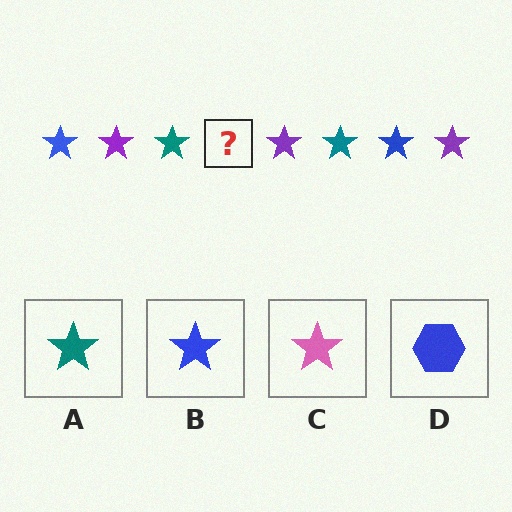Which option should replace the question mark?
Option B.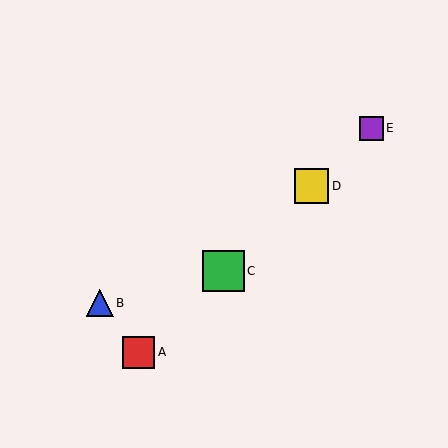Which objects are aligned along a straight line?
Objects A, C, D, E are aligned along a straight line.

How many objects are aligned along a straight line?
4 objects (A, C, D, E) are aligned along a straight line.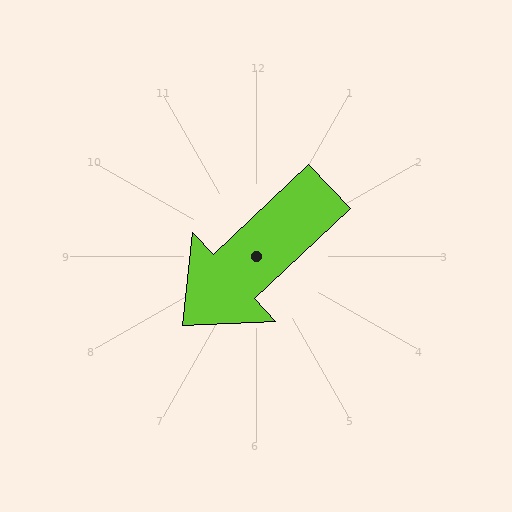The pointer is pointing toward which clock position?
Roughly 8 o'clock.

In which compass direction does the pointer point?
Southwest.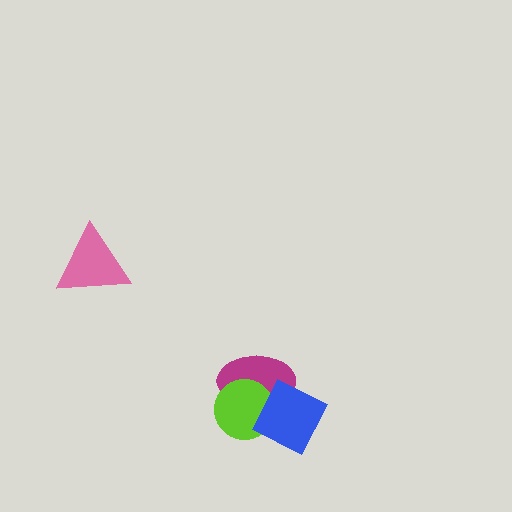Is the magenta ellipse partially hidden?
Yes, it is partially covered by another shape.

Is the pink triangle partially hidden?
No, no other shape covers it.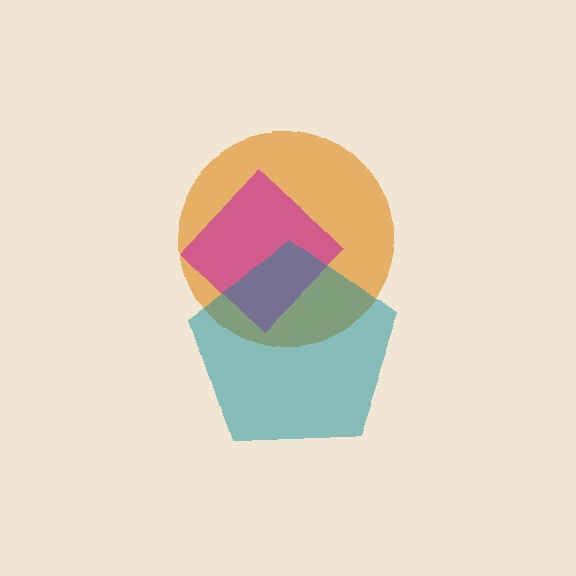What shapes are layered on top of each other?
The layered shapes are: an orange circle, a magenta diamond, a teal pentagon.